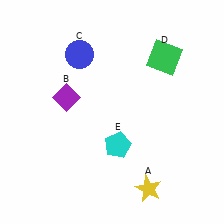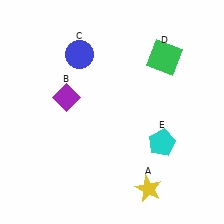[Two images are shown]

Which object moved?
The cyan pentagon (E) moved right.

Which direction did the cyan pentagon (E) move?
The cyan pentagon (E) moved right.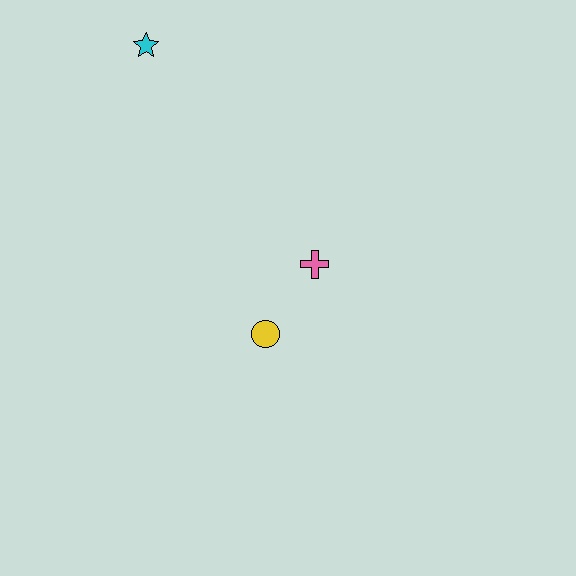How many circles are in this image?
There is 1 circle.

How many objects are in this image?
There are 3 objects.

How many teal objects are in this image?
There are no teal objects.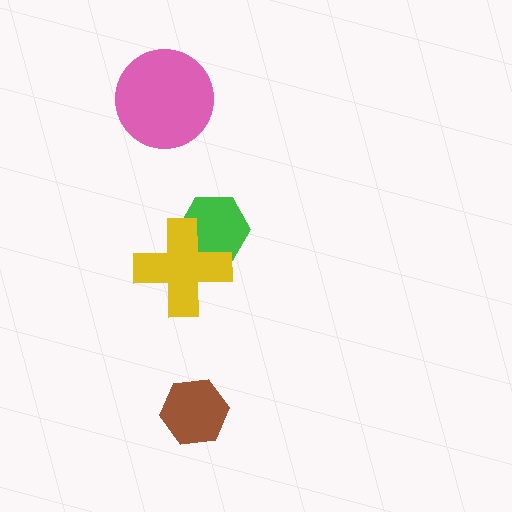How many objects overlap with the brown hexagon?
0 objects overlap with the brown hexagon.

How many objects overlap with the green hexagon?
1 object overlaps with the green hexagon.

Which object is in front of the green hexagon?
The yellow cross is in front of the green hexagon.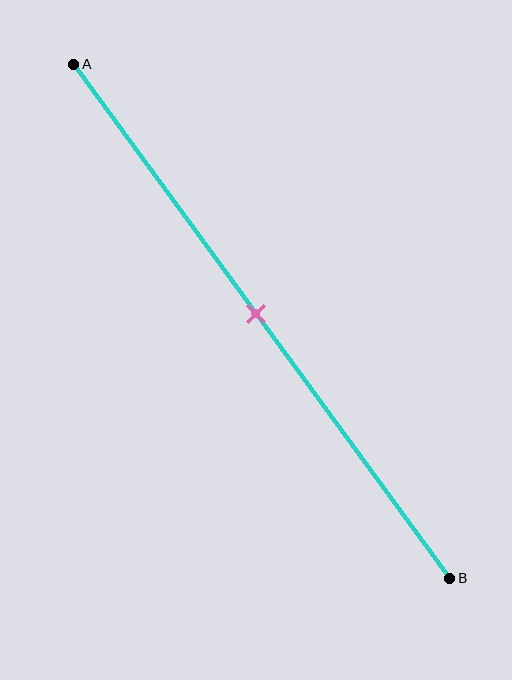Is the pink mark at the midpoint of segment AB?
Yes, the mark is approximately at the midpoint.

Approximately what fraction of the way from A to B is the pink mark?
The pink mark is approximately 50% of the way from A to B.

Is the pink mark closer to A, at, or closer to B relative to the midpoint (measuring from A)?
The pink mark is approximately at the midpoint of segment AB.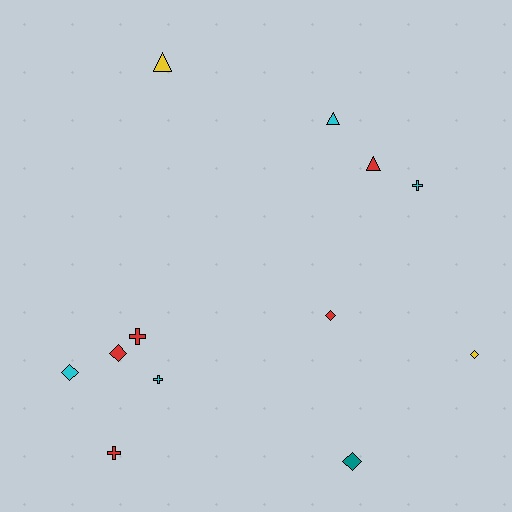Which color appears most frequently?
Red, with 5 objects.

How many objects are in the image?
There are 12 objects.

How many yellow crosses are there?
There are no yellow crosses.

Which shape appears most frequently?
Diamond, with 5 objects.